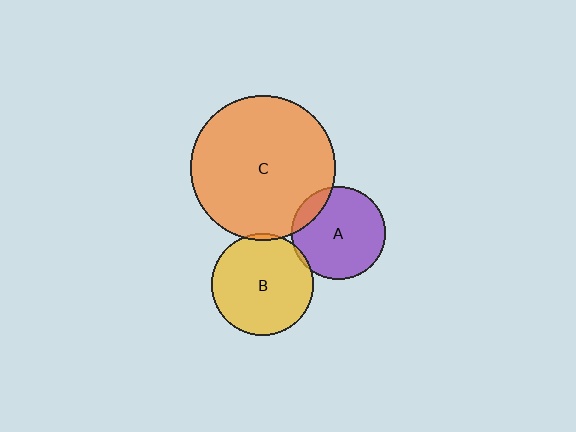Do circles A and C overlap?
Yes.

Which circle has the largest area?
Circle C (orange).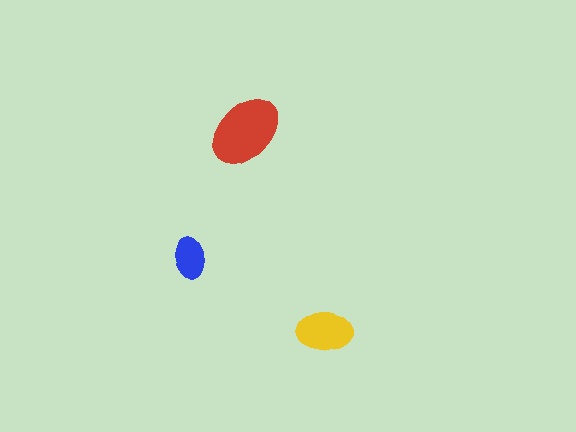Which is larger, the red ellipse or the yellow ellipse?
The red one.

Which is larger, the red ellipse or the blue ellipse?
The red one.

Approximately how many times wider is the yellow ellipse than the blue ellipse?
About 1.5 times wider.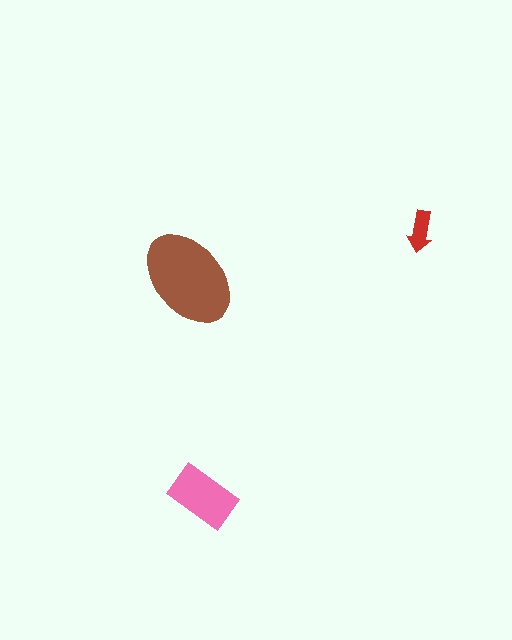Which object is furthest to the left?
The brown ellipse is leftmost.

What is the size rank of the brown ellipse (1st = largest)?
1st.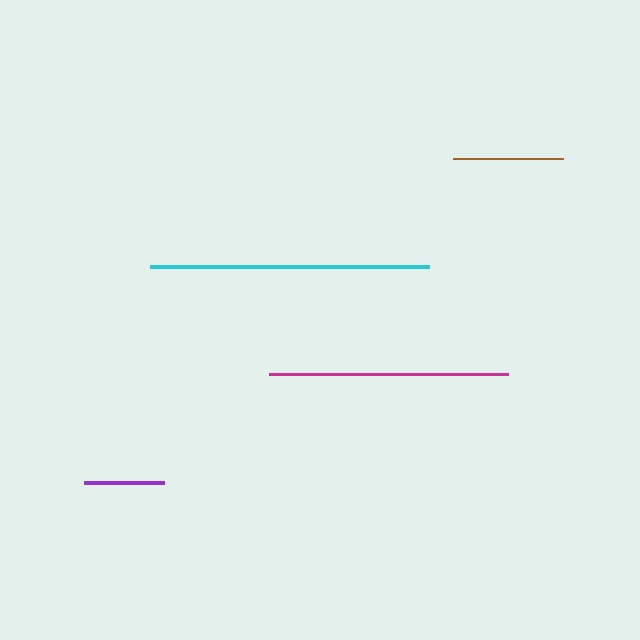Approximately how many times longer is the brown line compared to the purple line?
The brown line is approximately 1.4 times the length of the purple line.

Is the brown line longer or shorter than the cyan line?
The cyan line is longer than the brown line.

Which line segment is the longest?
The cyan line is the longest at approximately 279 pixels.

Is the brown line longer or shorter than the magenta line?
The magenta line is longer than the brown line.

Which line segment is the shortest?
The purple line is the shortest at approximately 80 pixels.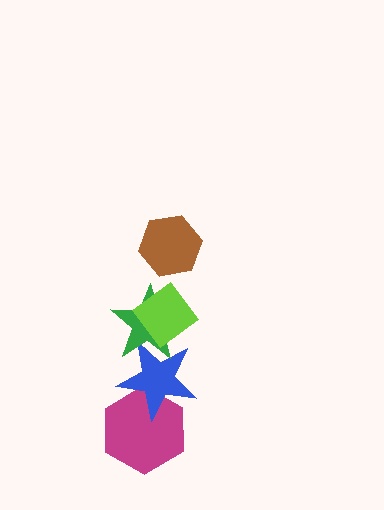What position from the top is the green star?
The green star is 3rd from the top.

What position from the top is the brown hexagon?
The brown hexagon is 1st from the top.